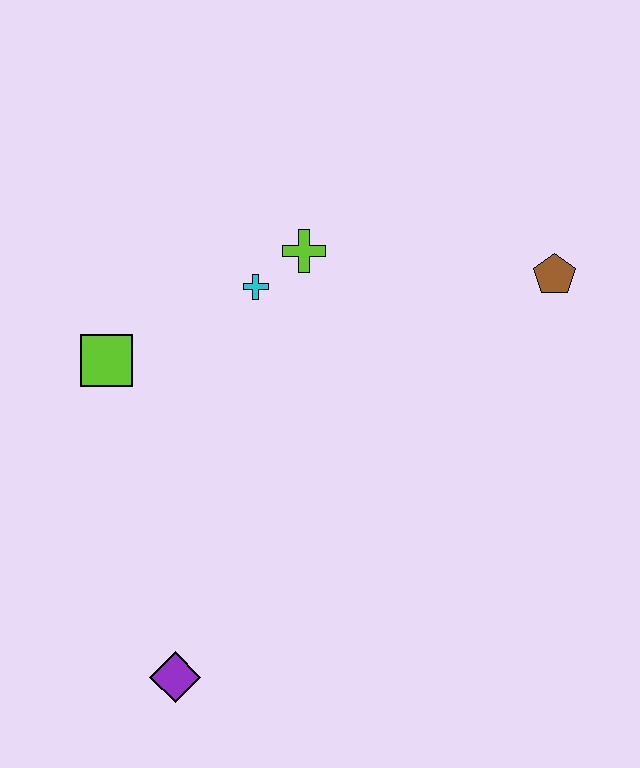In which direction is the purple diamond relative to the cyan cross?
The purple diamond is below the cyan cross.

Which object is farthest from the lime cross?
The purple diamond is farthest from the lime cross.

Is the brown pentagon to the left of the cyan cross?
No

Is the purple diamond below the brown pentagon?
Yes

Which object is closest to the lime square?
The cyan cross is closest to the lime square.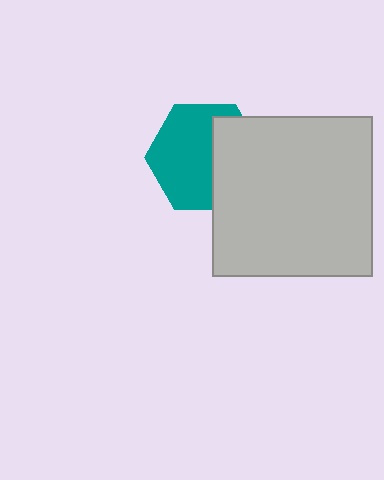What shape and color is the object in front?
The object in front is a light gray square.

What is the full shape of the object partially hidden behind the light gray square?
The partially hidden object is a teal hexagon.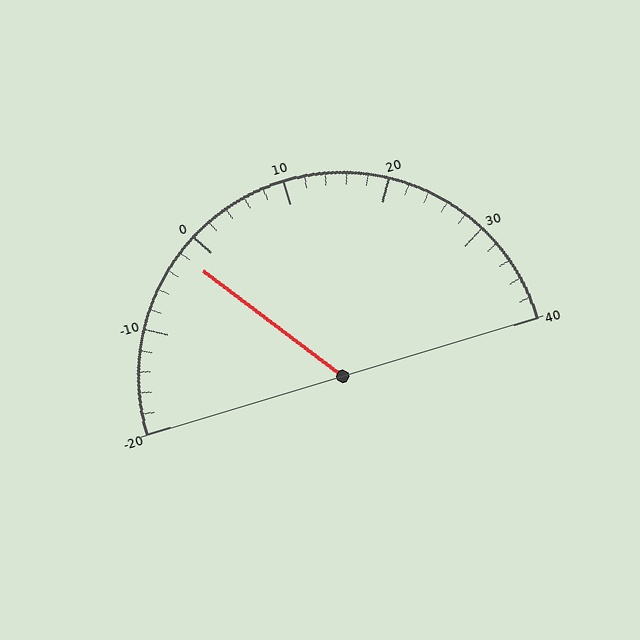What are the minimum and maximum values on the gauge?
The gauge ranges from -20 to 40.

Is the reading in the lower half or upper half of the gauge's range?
The reading is in the lower half of the range (-20 to 40).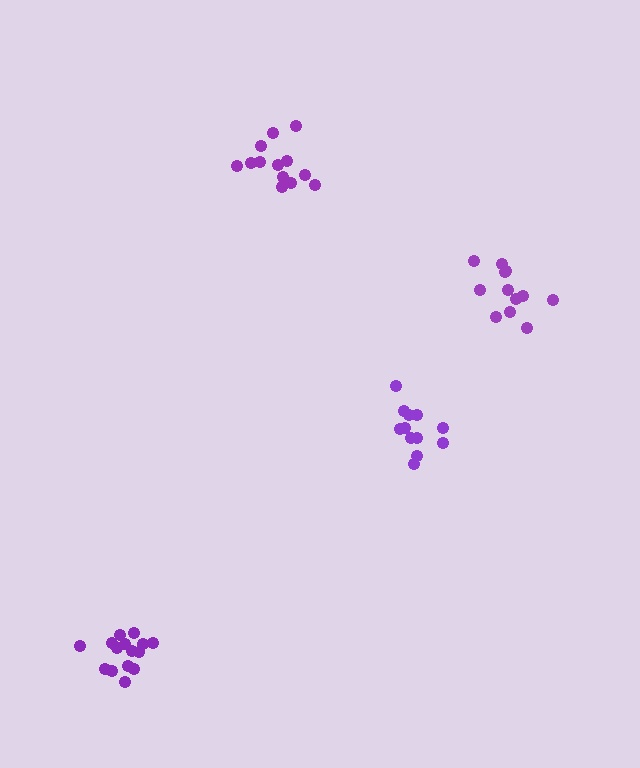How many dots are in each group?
Group 1: 15 dots, Group 2: 12 dots, Group 3: 12 dots, Group 4: 13 dots (52 total).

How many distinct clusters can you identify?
There are 4 distinct clusters.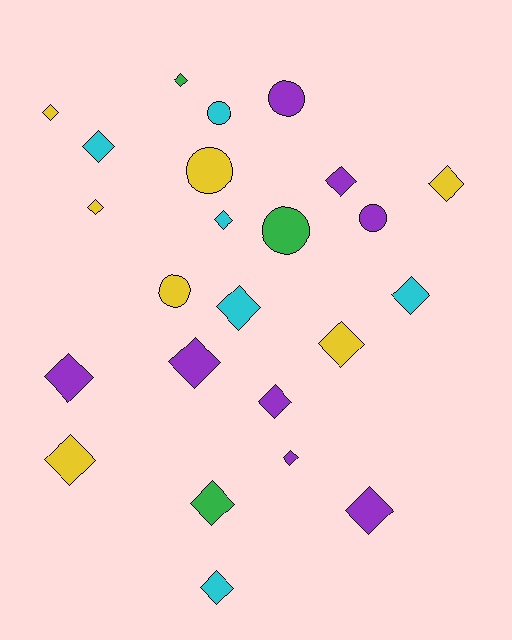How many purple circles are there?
There are 2 purple circles.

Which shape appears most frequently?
Diamond, with 18 objects.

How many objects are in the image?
There are 24 objects.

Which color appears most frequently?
Purple, with 8 objects.